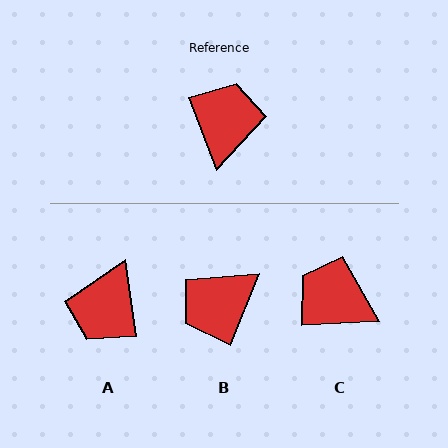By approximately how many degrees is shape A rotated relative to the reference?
Approximately 168 degrees counter-clockwise.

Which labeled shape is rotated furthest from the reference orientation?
A, about 168 degrees away.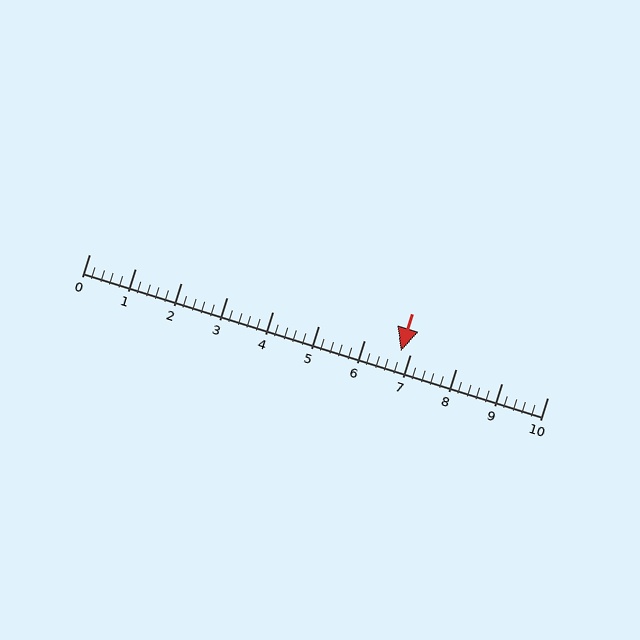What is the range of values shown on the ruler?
The ruler shows values from 0 to 10.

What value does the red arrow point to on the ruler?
The red arrow points to approximately 6.8.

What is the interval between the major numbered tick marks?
The major tick marks are spaced 1 units apart.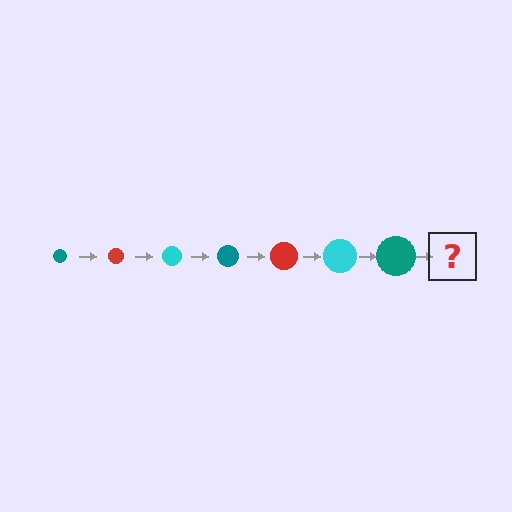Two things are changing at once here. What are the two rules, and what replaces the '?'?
The two rules are that the circle grows larger each step and the color cycles through teal, red, and cyan. The '?' should be a red circle, larger than the previous one.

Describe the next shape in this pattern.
It should be a red circle, larger than the previous one.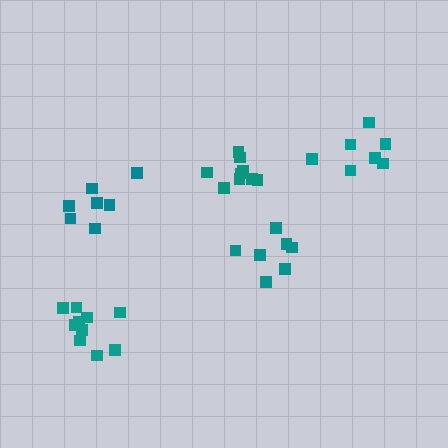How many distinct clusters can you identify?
There are 5 distinct clusters.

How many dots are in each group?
Group 1: 7 dots, Group 2: 7 dots, Group 3: 7 dots, Group 4: 9 dots, Group 5: 10 dots (40 total).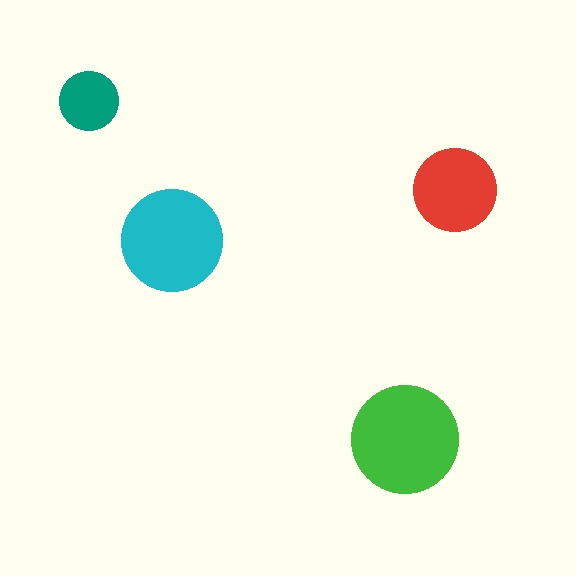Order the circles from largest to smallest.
the green one, the cyan one, the red one, the teal one.